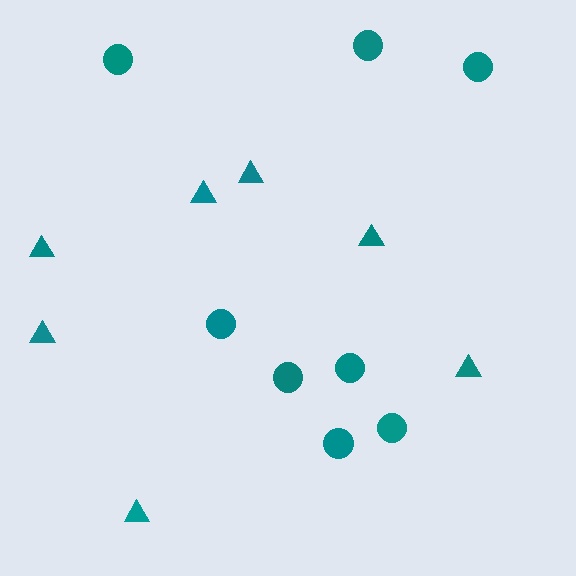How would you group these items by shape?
There are 2 groups: one group of triangles (7) and one group of circles (8).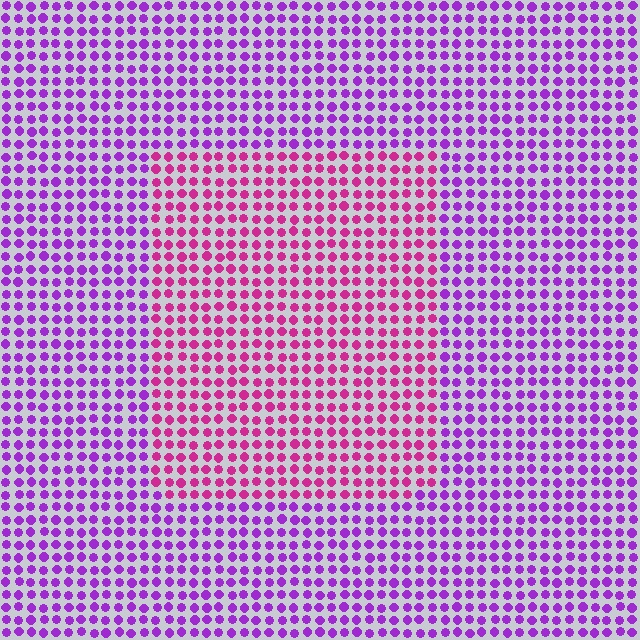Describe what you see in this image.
The image is filled with small purple elements in a uniform arrangement. A rectangle-shaped region is visible where the elements are tinted to a slightly different hue, forming a subtle color boundary.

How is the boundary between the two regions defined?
The boundary is defined purely by a slight shift in hue (about 39 degrees). Spacing, size, and orientation are identical on both sides.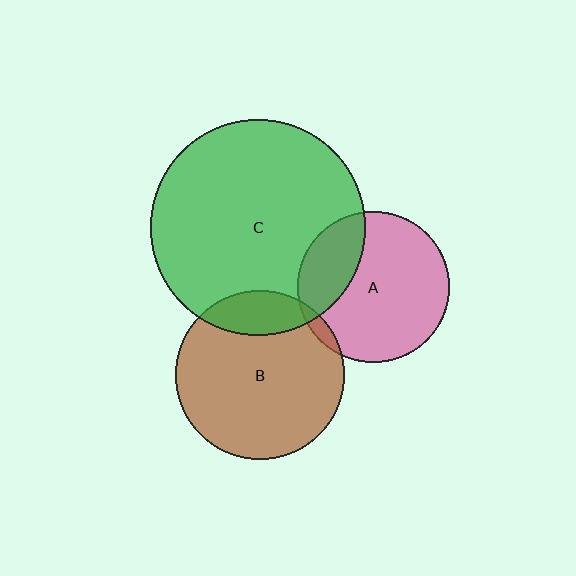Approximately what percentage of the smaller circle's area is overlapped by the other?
Approximately 25%.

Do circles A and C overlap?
Yes.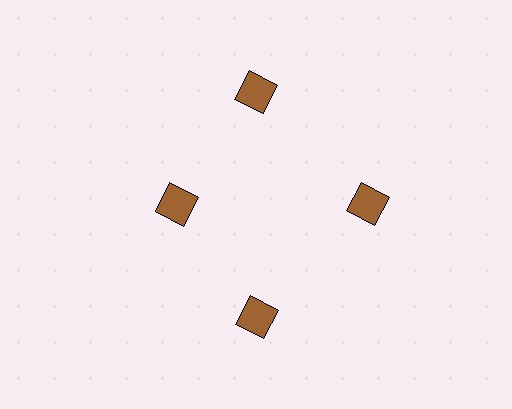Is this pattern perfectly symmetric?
No. The 4 brown squares are arranged in a ring, but one element near the 9 o'clock position is pulled inward toward the center, breaking the 4-fold rotational symmetry.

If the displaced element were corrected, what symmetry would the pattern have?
It would have 4-fold rotational symmetry — the pattern would map onto itself every 90 degrees.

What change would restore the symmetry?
The symmetry would be restored by moving it outward, back onto the ring so that all 4 squares sit at equal angles and equal distance from the center.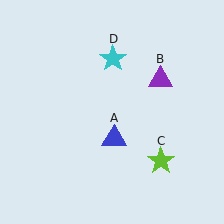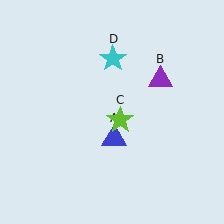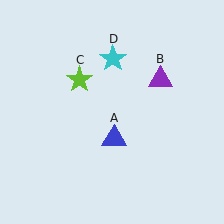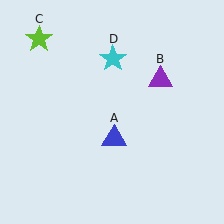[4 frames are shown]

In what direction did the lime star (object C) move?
The lime star (object C) moved up and to the left.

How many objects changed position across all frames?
1 object changed position: lime star (object C).